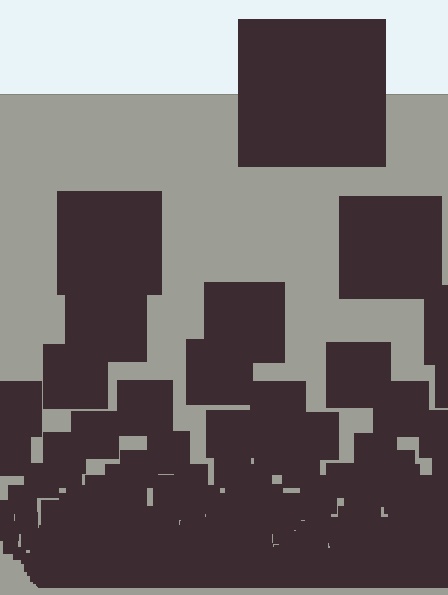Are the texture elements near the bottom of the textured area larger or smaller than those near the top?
Smaller. The gradient is inverted — elements near the bottom are smaller and denser.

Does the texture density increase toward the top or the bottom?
Density increases toward the bottom.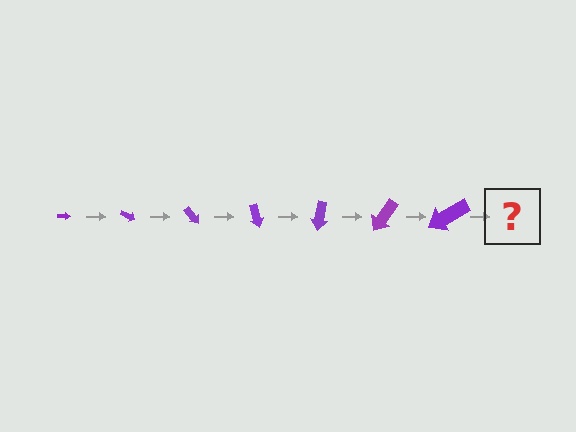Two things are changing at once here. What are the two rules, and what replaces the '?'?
The two rules are that the arrow grows larger each step and it rotates 25 degrees each step. The '?' should be an arrow, larger than the previous one and rotated 175 degrees from the start.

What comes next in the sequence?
The next element should be an arrow, larger than the previous one and rotated 175 degrees from the start.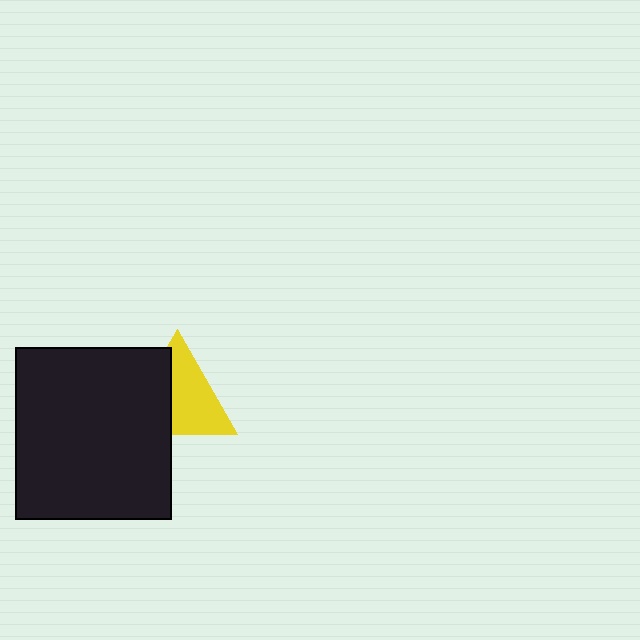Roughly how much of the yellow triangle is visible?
About half of it is visible (roughly 59%).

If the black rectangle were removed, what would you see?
You would see the complete yellow triangle.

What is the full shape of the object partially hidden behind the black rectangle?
The partially hidden object is a yellow triangle.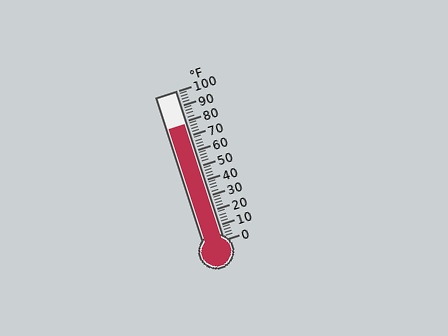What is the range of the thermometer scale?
The thermometer scale ranges from 0°F to 100°F.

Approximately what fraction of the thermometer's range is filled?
The thermometer is filled to approximately 80% of its range.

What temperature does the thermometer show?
The thermometer shows approximately 78°F.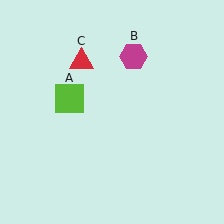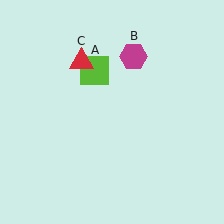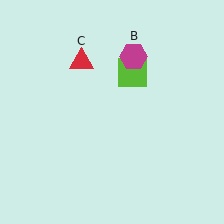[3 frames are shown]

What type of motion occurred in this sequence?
The lime square (object A) rotated clockwise around the center of the scene.